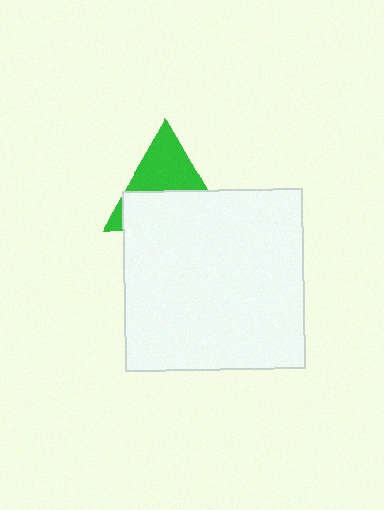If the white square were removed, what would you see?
You would see the complete green triangle.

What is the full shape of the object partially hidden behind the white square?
The partially hidden object is a green triangle.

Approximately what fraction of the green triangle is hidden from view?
Roughly 54% of the green triangle is hidden behind the white square.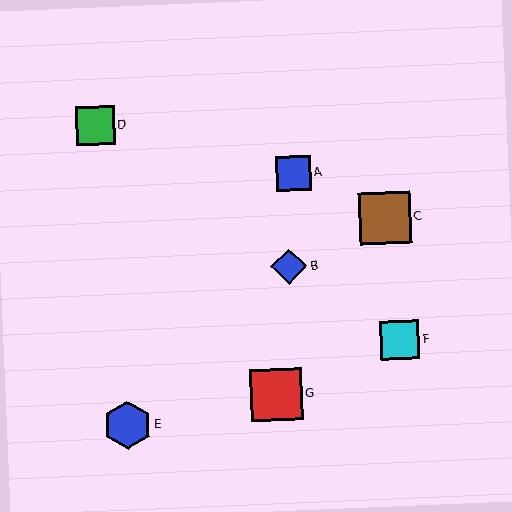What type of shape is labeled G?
Shape G is a red square.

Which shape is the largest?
The brown square (labeled C) is the largest.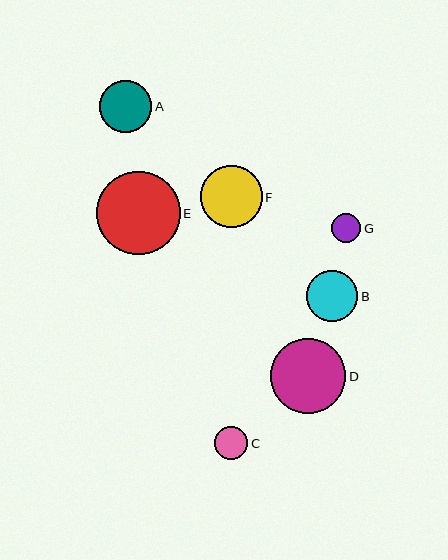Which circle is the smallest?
Circle G is the smallest with a size of approximately 29 pixels.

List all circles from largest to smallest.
From largest to smallest: E, D, F, A, B, C, G.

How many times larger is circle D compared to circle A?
Circle D is approximately 1.4 times the size of circle A.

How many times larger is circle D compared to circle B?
Circle D is approximately 1.5 times the size of circle B.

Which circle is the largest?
Circle E is the largest with a size of approximately 84 pixels.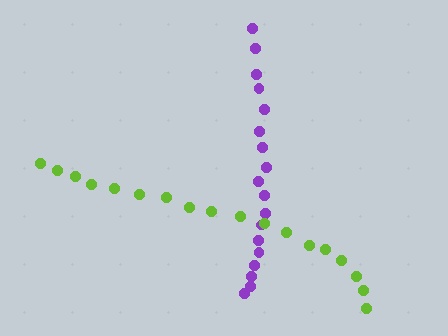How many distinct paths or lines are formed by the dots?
There are 2 distinct paths.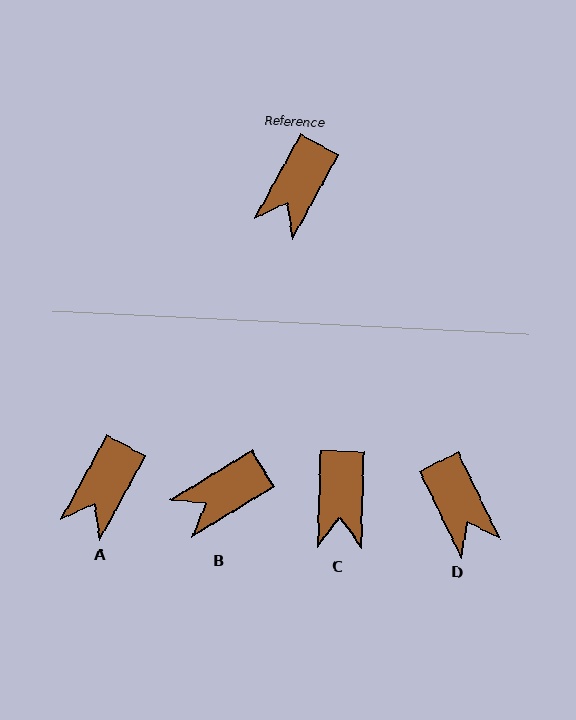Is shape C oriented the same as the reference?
No, it is off by about 27 degrees.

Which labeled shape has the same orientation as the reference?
A.